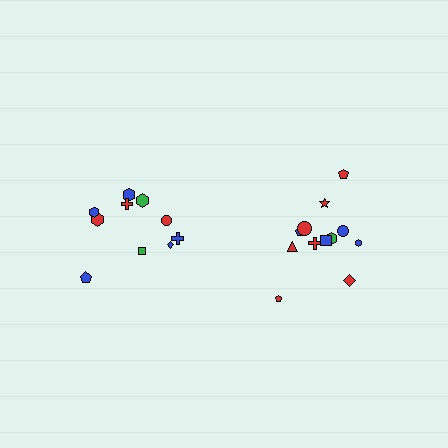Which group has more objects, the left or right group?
The right group.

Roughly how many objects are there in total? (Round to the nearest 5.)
Roughly 20 objects in total.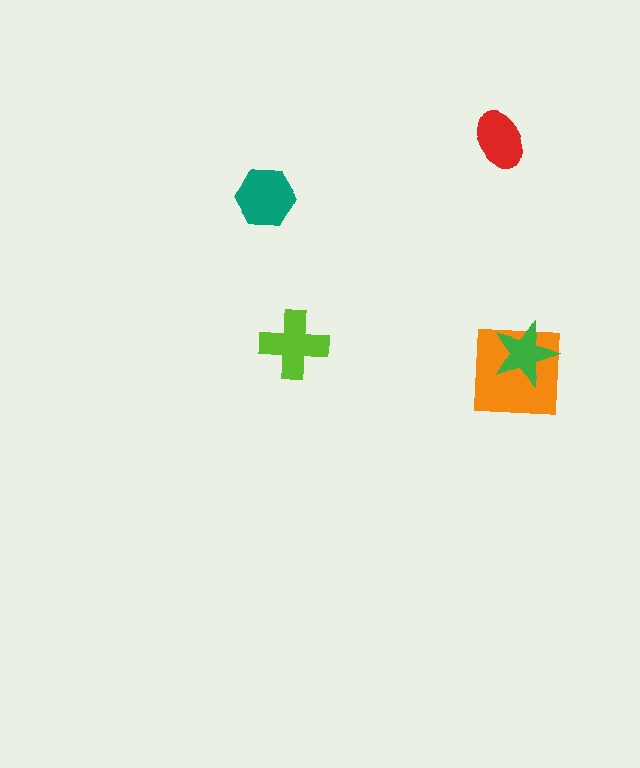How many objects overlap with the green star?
1 object overlaps with the green star.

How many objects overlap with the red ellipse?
0 objects overlap with the red ellipse.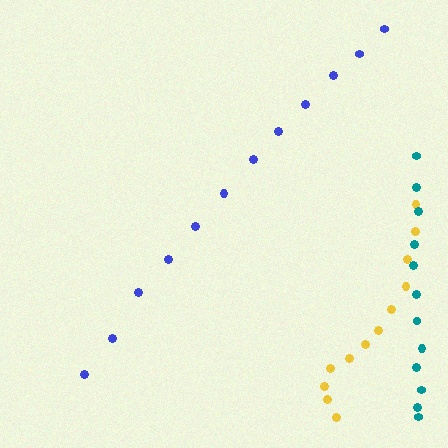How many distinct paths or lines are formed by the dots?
There are 3 distinct paths.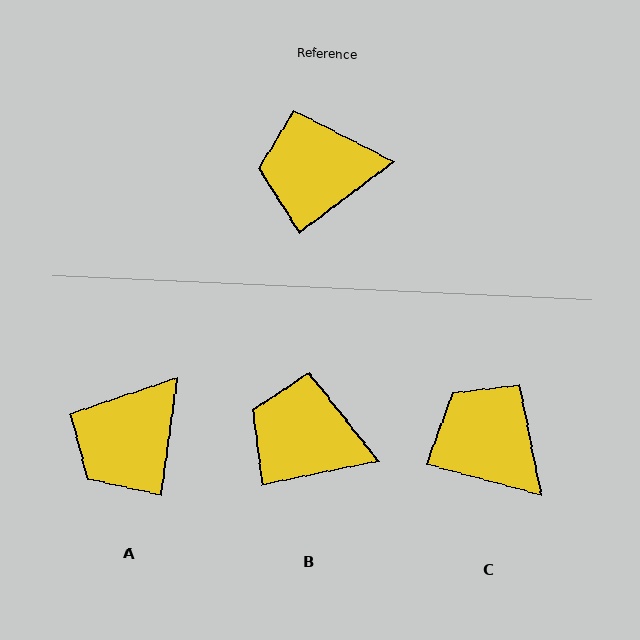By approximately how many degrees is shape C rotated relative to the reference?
Approximately 52 degrees clockwise.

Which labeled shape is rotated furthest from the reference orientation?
C, about 52 degrees away.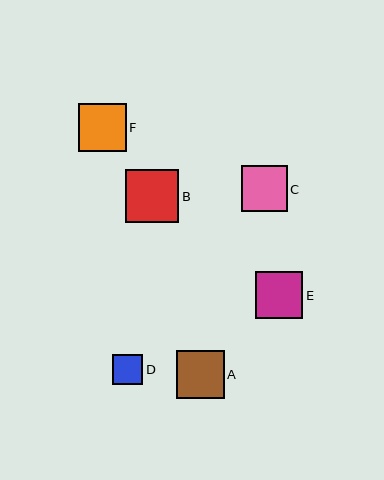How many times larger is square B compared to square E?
Square B is approximately 1.1 times the size of square E.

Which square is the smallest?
Square D is the smallest with a size of approximately 30 pixels.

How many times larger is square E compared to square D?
Square E is approximately 1.6 times the size of square D.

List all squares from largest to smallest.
From largest to smallest: B, F, E, A, C, D.